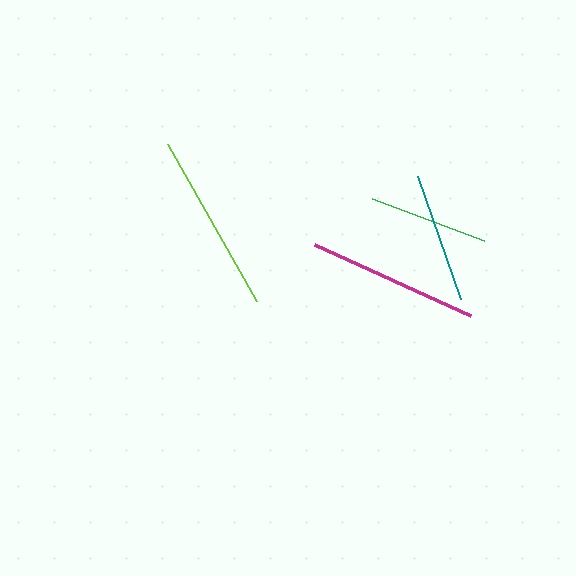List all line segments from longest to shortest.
From longest to shortest: lime, magenta, teal, green.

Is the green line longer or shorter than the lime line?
The lime line is longer than the green line.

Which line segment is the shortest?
The green line is the shortest at approximately 120 pixels.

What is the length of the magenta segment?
The magenta segment is approximately 171 pixels long.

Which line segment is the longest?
The lime line is the longest at approximately 181 pixels.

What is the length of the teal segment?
The teal segment is approximately 131 pixels long.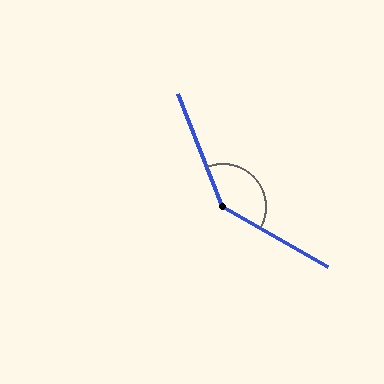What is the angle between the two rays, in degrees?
Approximately 141 degrees.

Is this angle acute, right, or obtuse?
It is obtuse.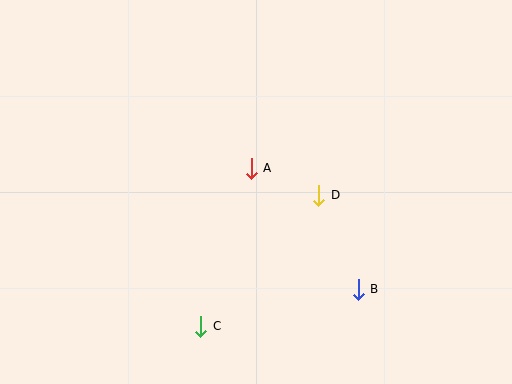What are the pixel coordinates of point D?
Point D is at (319, 195).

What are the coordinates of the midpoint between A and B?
The midpoint between A and B is at (305, 229).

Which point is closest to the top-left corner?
Point A is closest to the top-left corner.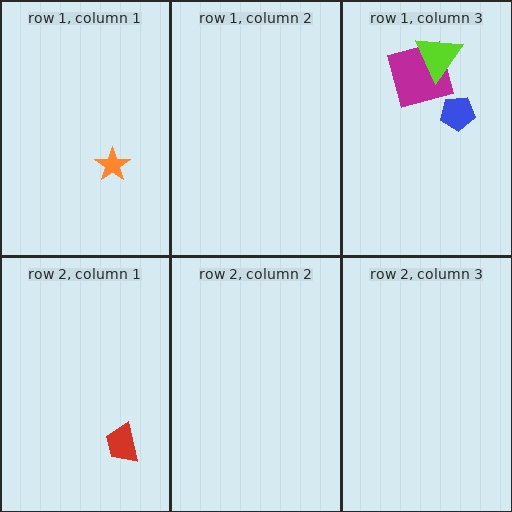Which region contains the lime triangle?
The row 1, column 3 region.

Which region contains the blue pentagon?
The row 1, column 3 region.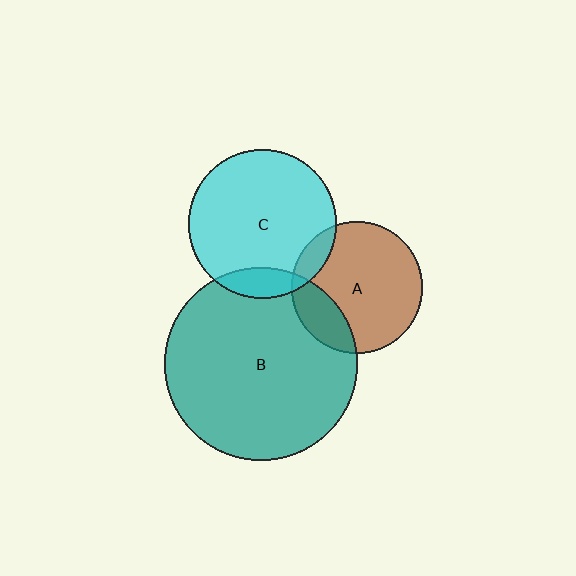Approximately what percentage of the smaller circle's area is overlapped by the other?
Approximately 10%.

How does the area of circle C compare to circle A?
Approximately 1.3 times.